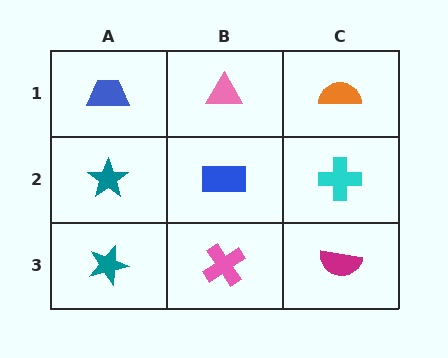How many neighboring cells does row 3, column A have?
2.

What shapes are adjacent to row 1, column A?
A teal star (row 2, column A), a pink triangle (row 1, column B).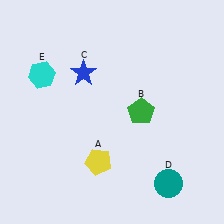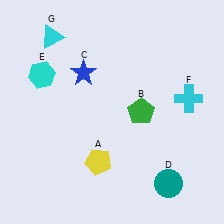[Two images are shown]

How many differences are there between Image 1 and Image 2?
There are 2 differences between the two images.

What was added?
A cyan cross (F), a cyan triangle (G) were added in Image 2.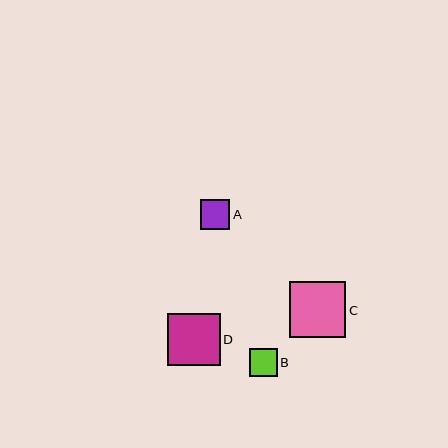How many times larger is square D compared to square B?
Square D is approximately 1.9 times the size of square B.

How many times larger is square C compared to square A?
Square C is approximately 1.9 times the size of square A.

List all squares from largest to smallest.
From largest to smallest: C, D, A, B.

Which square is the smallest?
Square B is the smallest with a size of approximately 28 pixels.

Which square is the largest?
Square C is the largest with a size of approximately 56 pixels.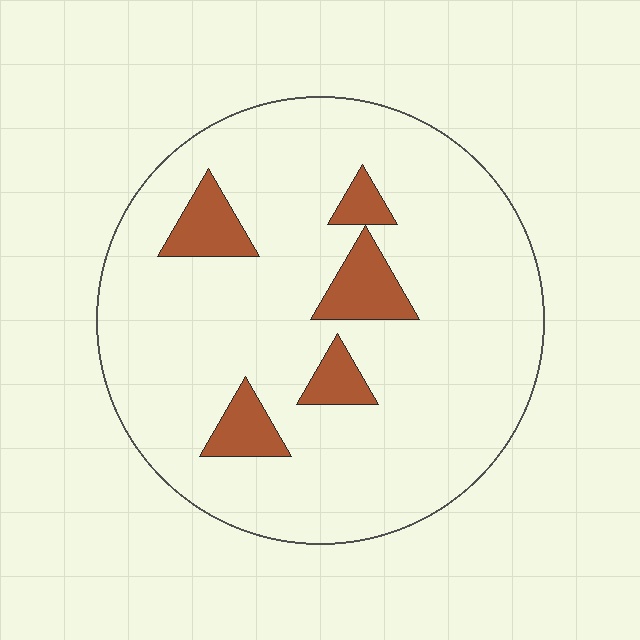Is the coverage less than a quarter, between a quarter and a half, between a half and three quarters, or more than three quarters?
Less than a quarter.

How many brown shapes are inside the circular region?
5.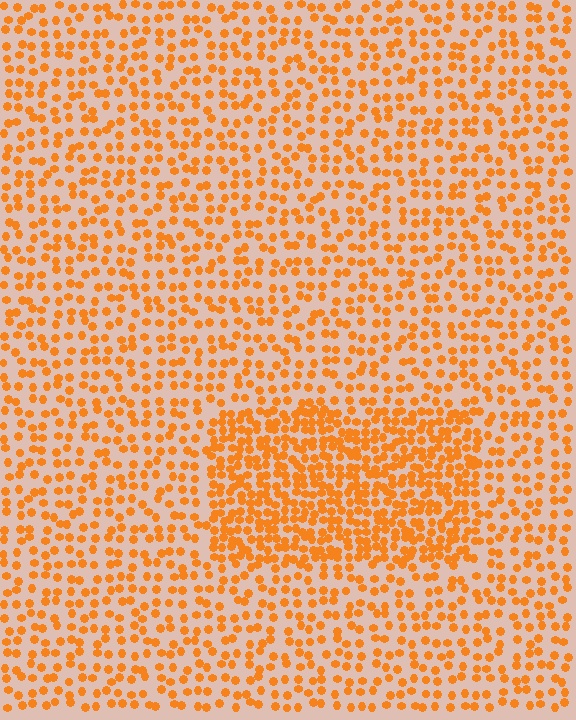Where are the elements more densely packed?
The elements are more densely packed inside the rectangle boundary.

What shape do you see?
I see a rectangle.